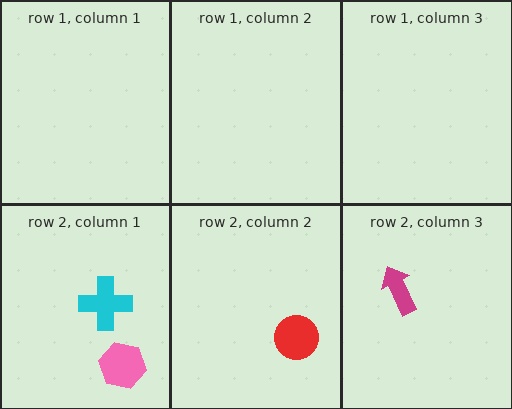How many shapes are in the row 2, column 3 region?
1.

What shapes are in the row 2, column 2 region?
The red circle.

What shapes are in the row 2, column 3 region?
The magenta arrow.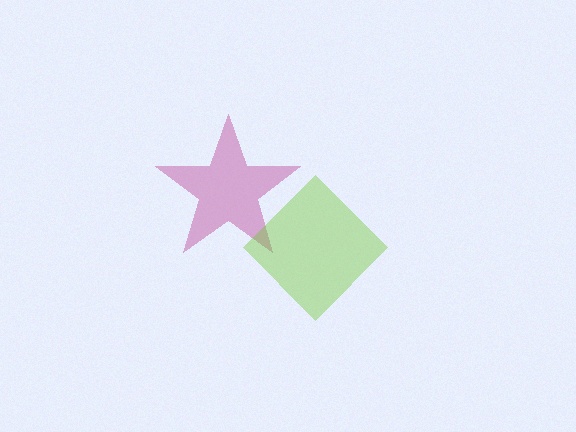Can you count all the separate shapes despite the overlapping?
Yes, there are 2 separate shapes.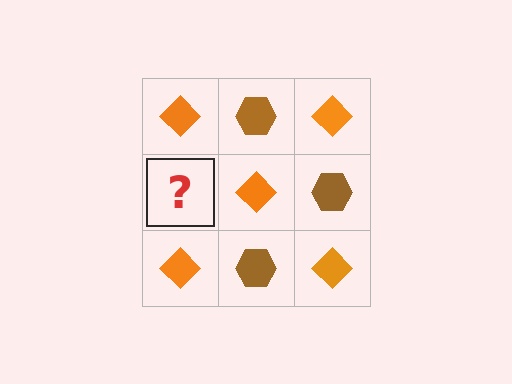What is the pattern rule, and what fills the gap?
The rule is that it alternates orange diamond and brown hexagon in a checkerboard pattern. The gap should be filled with a brown hexagon.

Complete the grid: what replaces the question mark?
The question mark should be replaced with a brown hexagon.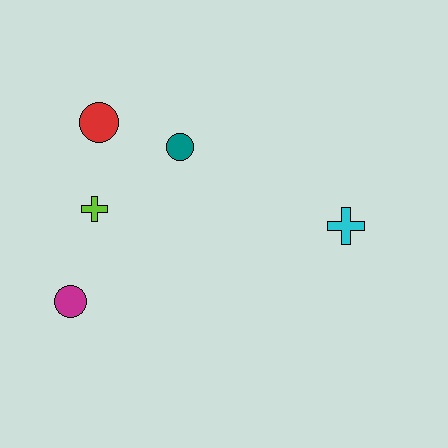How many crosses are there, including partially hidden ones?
There are 2 crosses.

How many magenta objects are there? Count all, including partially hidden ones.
There is 1 magenta object.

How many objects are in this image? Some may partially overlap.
There are 5 objects.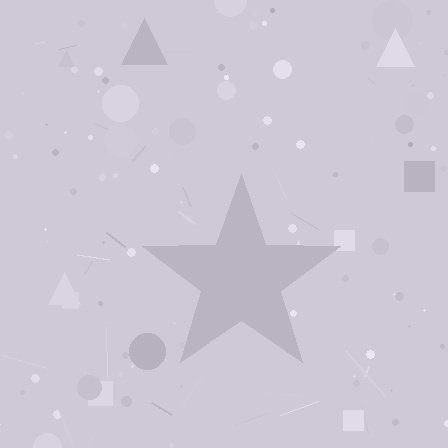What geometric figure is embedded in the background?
A star is embedded in the background.